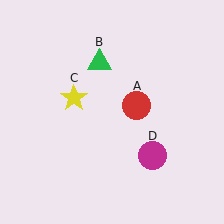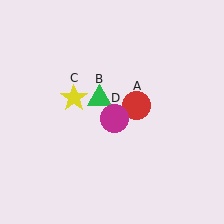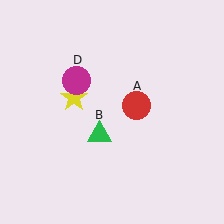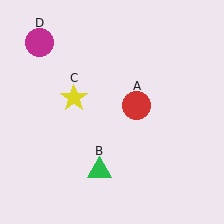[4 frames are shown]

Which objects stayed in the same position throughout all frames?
Red circle (object A) and yellow star (object C) remained stationary.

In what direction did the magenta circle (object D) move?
The magenta circle (object D) moved up and to the left.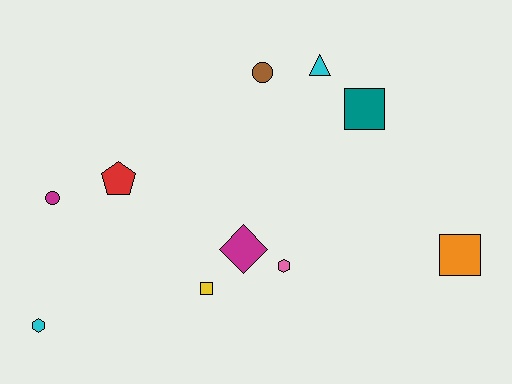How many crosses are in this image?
There are no crosses.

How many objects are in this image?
There are 10 objects.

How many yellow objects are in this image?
There is 1 yellow object.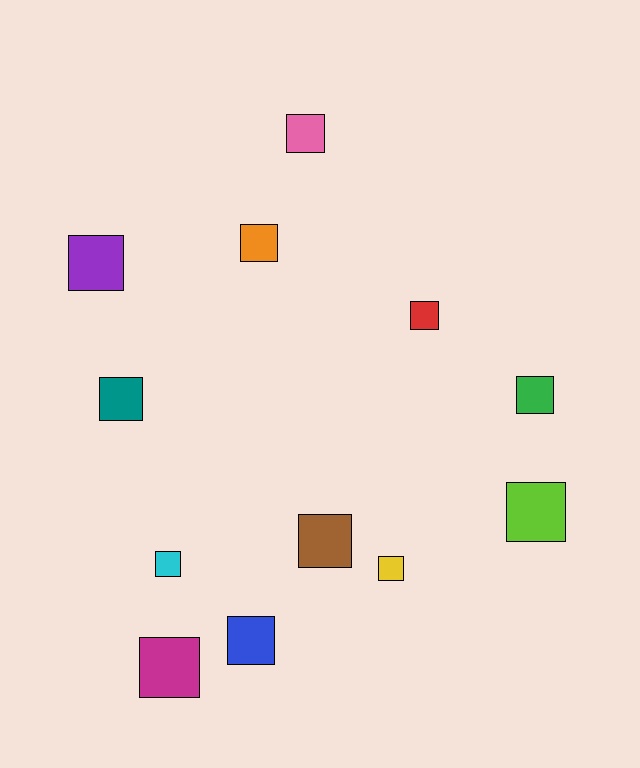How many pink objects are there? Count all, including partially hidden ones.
There is 1 pink object.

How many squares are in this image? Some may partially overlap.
There are 12 squares.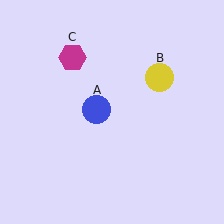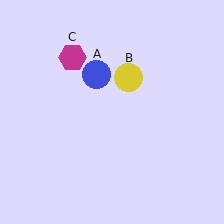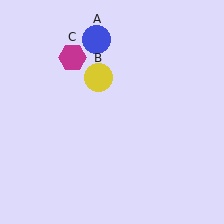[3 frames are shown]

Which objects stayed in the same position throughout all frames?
Magenta hexagon (object C) remained stationary.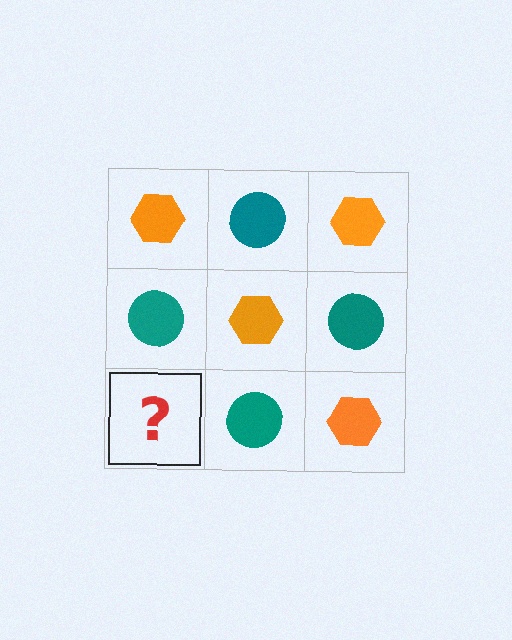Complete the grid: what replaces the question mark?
The question mark should be replaced with an orange hexagon.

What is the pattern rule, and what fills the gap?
The rule is that it alternates orange hexagon and teal circle in a checkerboard pattern. The gap should be filled with an orange hexagon.